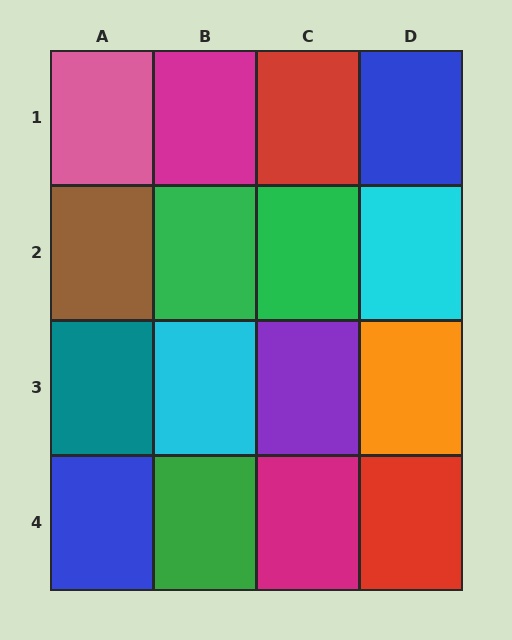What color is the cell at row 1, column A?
Pink.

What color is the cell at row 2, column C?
Green.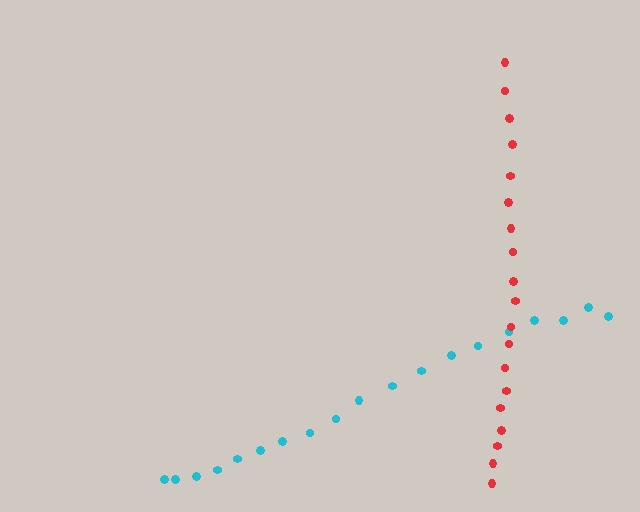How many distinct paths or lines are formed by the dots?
There are 2 distinct paths.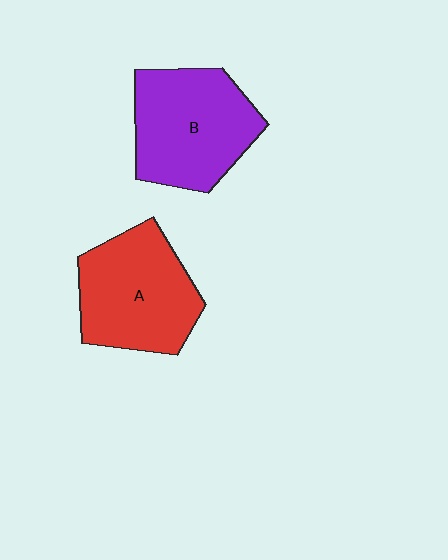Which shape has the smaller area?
Shape A (red).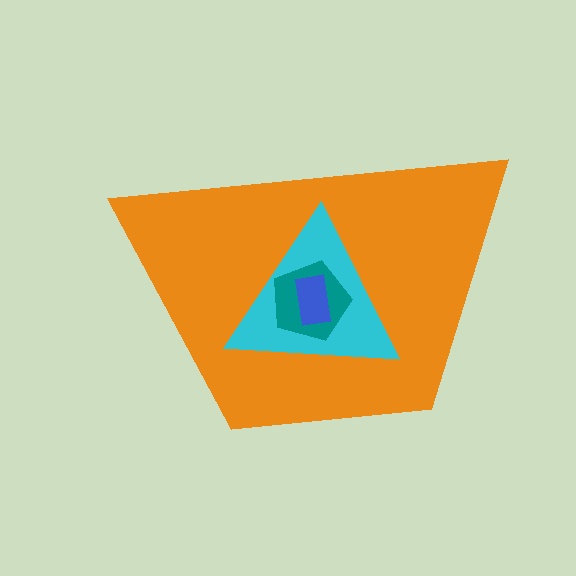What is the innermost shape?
The blue rectangle.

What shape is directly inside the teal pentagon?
The blue rectangle.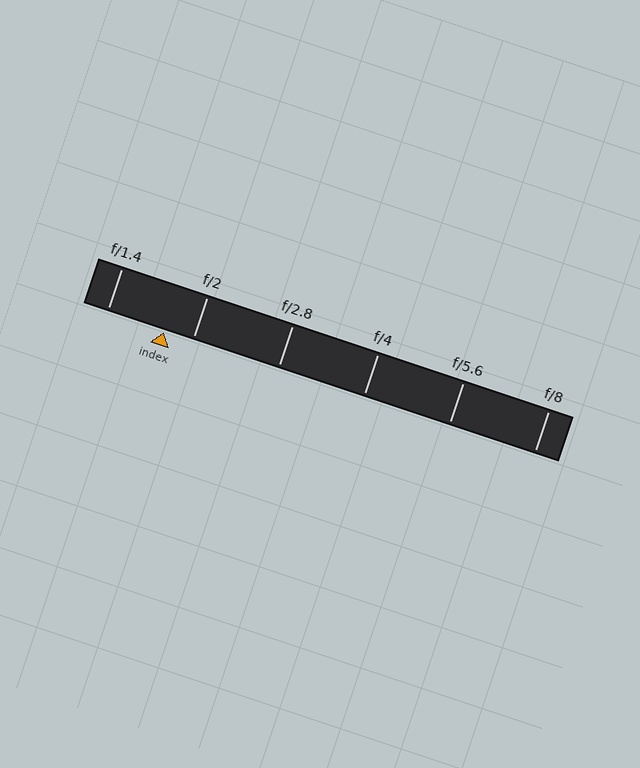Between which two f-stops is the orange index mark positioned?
The index mark is between f/1.4 and f/2.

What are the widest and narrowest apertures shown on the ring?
The widest aperture shown is f/1.4 and the narrowest is f/8.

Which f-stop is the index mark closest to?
The index mark is closest to f/2.